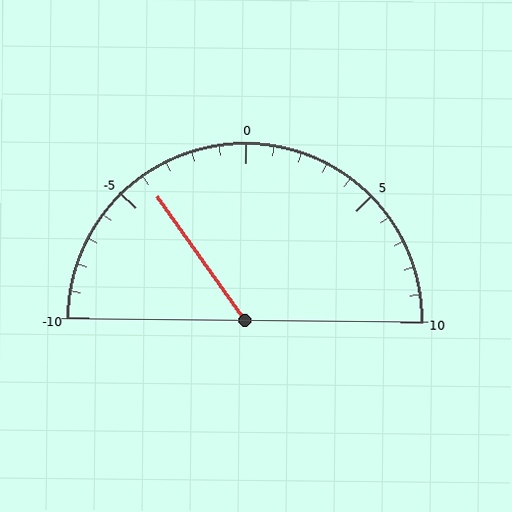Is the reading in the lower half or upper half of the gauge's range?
The reading is in the lower half of the range (-10 to 10).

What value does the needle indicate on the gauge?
The needle indicates approximately -4.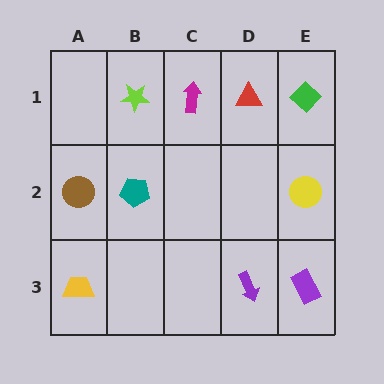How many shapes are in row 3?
3 shapes.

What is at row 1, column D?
A red triangle.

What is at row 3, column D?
A purple arrow.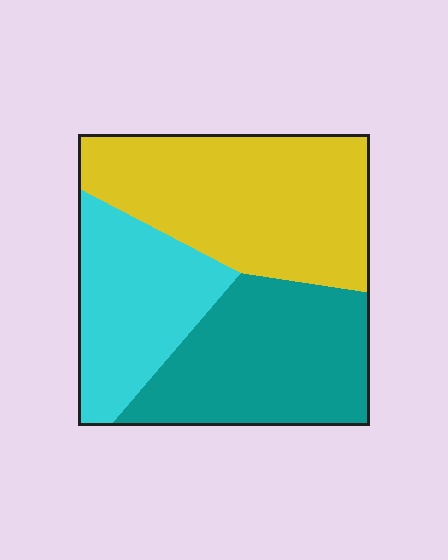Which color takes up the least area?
Cyan, at roughly 25%.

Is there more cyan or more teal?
Teal.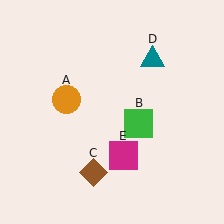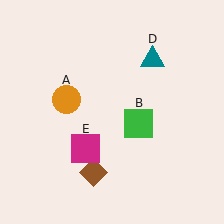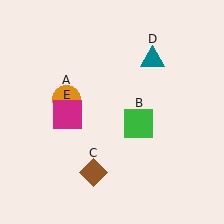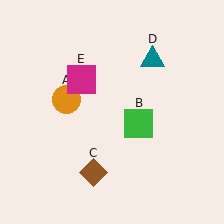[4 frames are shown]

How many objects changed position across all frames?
1 object changed position: magenta square (object E).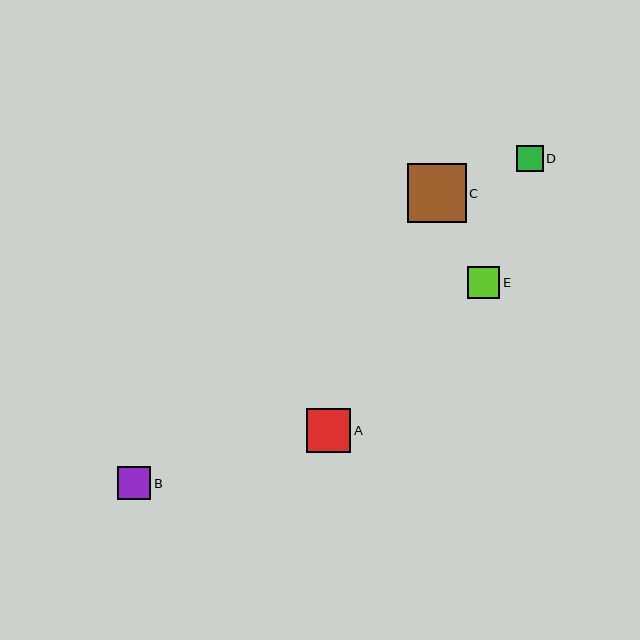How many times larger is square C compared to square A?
Square C is approximately 1.3 times the size of square A.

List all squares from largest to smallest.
From largest to smallest: C, A, B, E, D.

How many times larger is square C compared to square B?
Square C is approximately 1.8 times the size of square B.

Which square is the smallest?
Square D is the smallest with a size of approximately 27 pixels.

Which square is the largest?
Square C is the largest with a size of approximately 59 pixels.